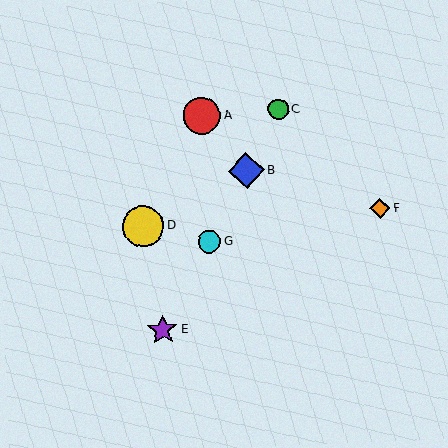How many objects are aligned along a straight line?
4 objects (B, C, E, G) are aligned along a straight line.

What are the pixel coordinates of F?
Object F is at (380, 208).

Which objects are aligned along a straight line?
Objects B, C, E, G are aligned along a straight line.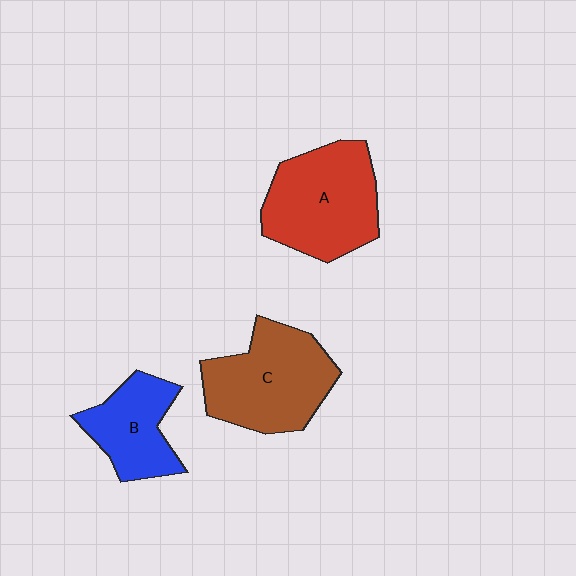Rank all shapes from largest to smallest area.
From largest to smallest: A (red), C (brown), B (blue).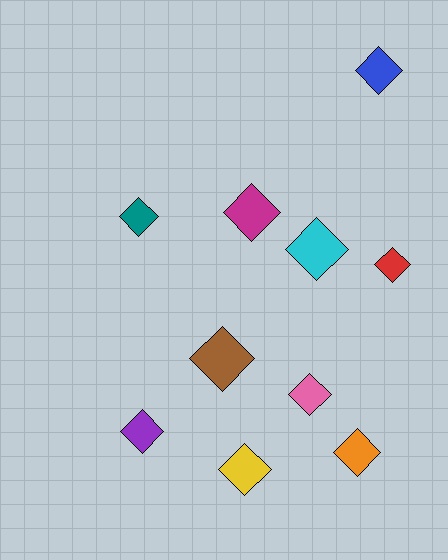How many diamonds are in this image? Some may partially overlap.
There are 10 diamonds.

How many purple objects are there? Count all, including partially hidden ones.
There is 1 purple object.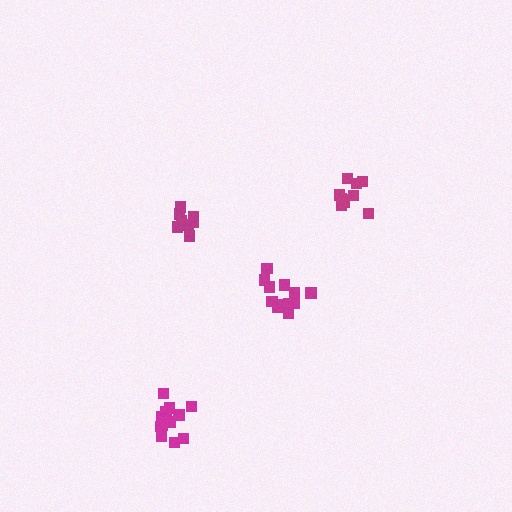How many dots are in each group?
Group 1: 12 dots, Group 2: 10 dots, Group 3: 10 dots, Group 4: 12 dots (44 total).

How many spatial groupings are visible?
There are 4 spatial groupings.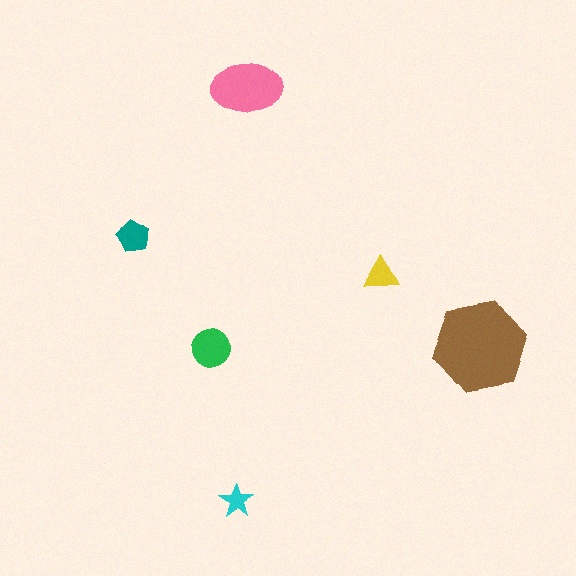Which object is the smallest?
The cyan star.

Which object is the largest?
The brown hexagon.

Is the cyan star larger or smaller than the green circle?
Smaller.